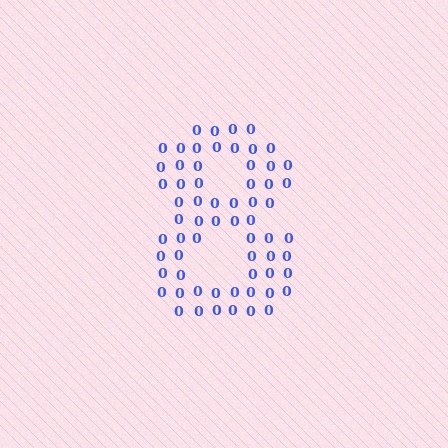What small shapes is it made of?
It is made of small digit 0's.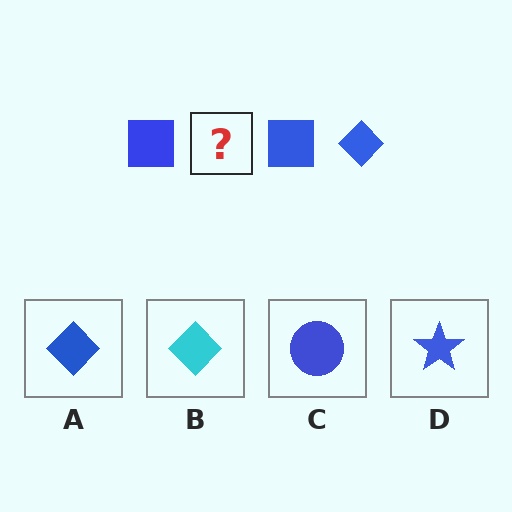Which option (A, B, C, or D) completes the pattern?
A.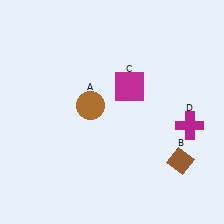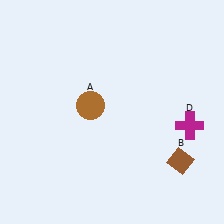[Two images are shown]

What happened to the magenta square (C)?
The magenta square (C) was removed in Image 2. It was in the top-right area of Image 1.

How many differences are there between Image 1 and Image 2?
There is 1 difference between the two images.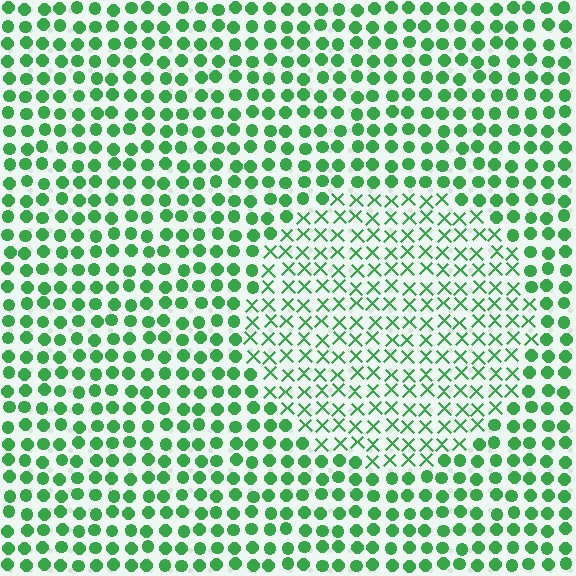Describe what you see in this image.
The image is filled with small green elements arranged in a uniform grid. A circle-shaped region contains X marks, while the surrounding area contains circles. The boundary is defined purely by the change in element shape.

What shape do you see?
I see a circle.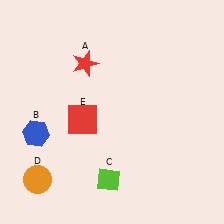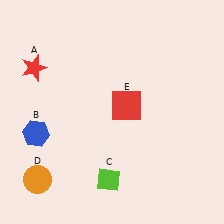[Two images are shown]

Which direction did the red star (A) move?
The red star (A) moved left.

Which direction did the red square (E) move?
The red square (E) moved right.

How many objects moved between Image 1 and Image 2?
2 objects moved between the two images.